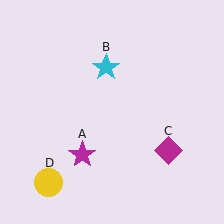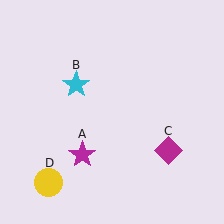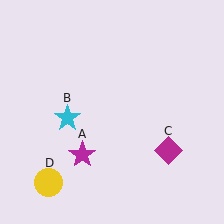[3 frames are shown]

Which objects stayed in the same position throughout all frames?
Magenta star (object A) and magenta diamond (object C) and yellow circle (object D) remained stationary.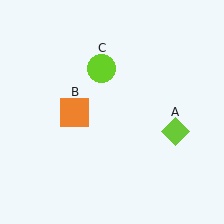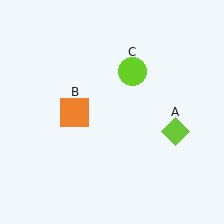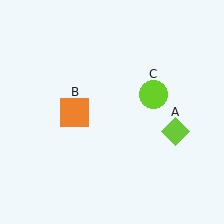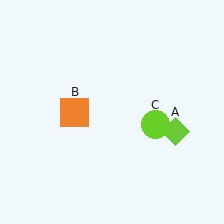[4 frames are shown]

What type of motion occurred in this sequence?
The lime circle (object C) rotated clockwise around the center of the scene.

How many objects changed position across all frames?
1 object changed position: lime circle (object C).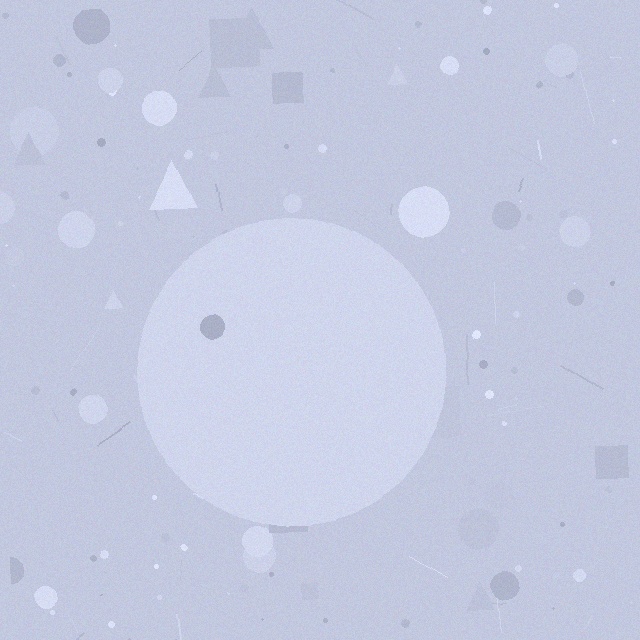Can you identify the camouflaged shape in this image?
The camouflaged shape is a circle.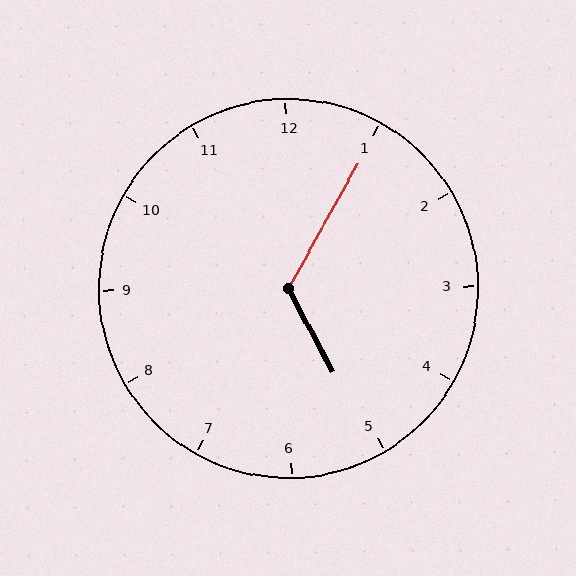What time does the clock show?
5:05.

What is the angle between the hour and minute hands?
Approximately 122 degrees.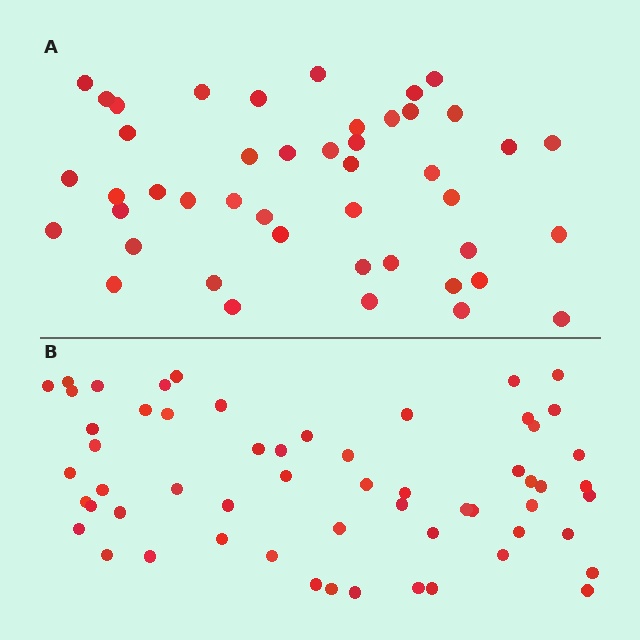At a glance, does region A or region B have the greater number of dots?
Region B (the bottom region) has more dots.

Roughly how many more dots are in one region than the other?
Region B has approximately 15 more dots than region A.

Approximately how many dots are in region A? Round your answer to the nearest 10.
About 40 dots. (The exact count is 45, which rounds to 40.)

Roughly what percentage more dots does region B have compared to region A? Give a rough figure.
About 30% more.